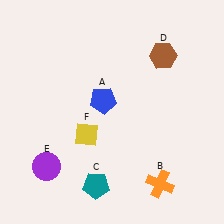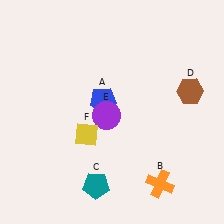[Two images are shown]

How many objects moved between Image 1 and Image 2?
2 objects moved between the two images.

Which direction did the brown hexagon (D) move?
The brown hexagon (D) moved down.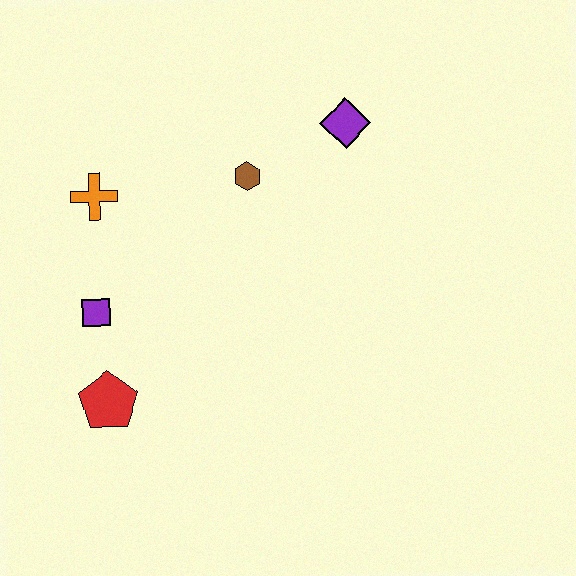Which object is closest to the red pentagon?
The purple square is closest to the red pentagon.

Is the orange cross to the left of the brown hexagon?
Yes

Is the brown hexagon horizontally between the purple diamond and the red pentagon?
Yes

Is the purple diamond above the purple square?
Yes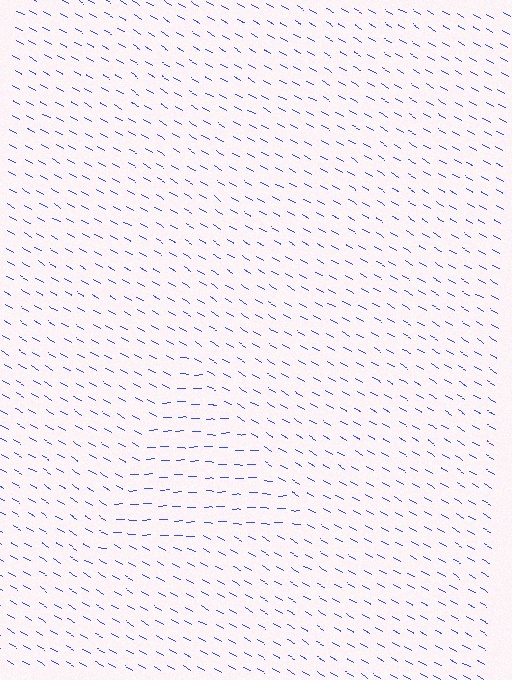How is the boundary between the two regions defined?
The boundary is defined purely by a change in line orientation (approximately 32 degrees difference). All lines are the same color and thickness.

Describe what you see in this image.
The image is filled with small blue line segments. A triangle region in the image has lines oriented differently from the surrounding lines, creating a visible texture boundary.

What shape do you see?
I see a triangle.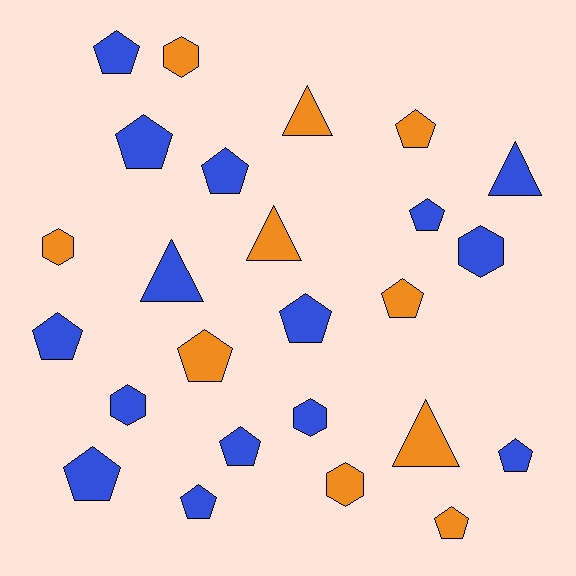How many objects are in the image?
There are 25 objects.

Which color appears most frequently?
Blue, with 15 objects.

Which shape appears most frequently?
Pentagon, with 14 objects.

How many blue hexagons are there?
There are 3 blue hexagons.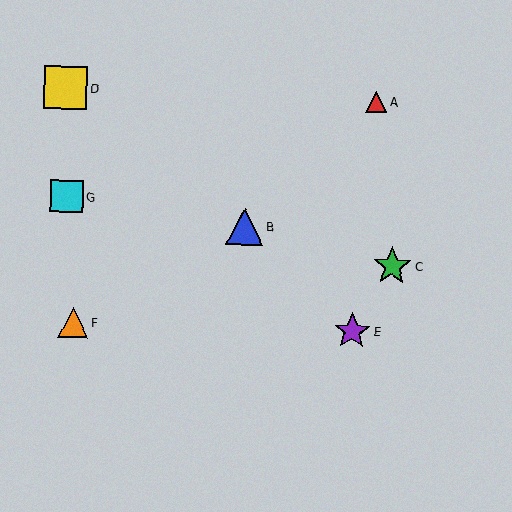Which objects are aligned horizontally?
Objects E, F are aligned horizontally.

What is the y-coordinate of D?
Object D is at y≈88.